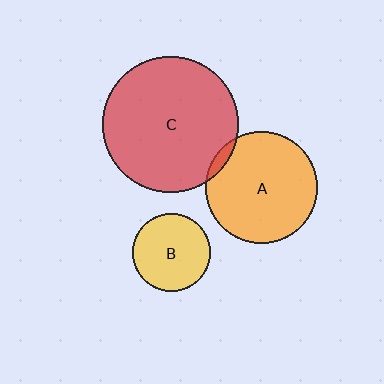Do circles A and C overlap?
Yes.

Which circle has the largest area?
Circle C (red).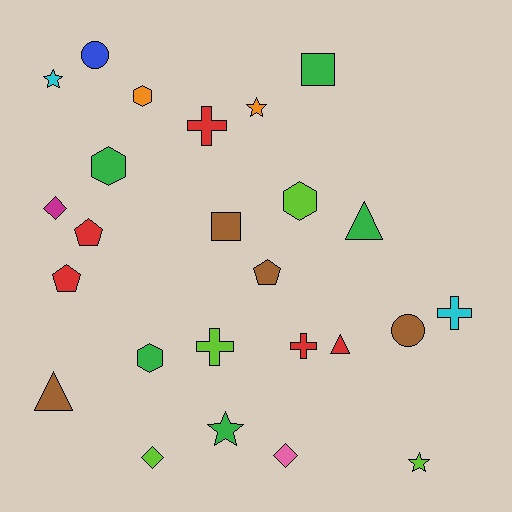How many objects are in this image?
There are 25 objects.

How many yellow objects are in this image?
There are no yellow objects.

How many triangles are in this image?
There are 3 triangles.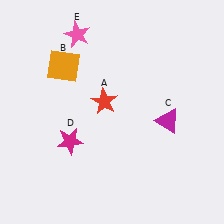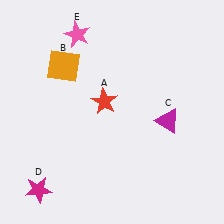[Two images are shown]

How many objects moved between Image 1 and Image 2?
1 object moved between the two images.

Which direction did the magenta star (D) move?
The magenta star (D) moved down.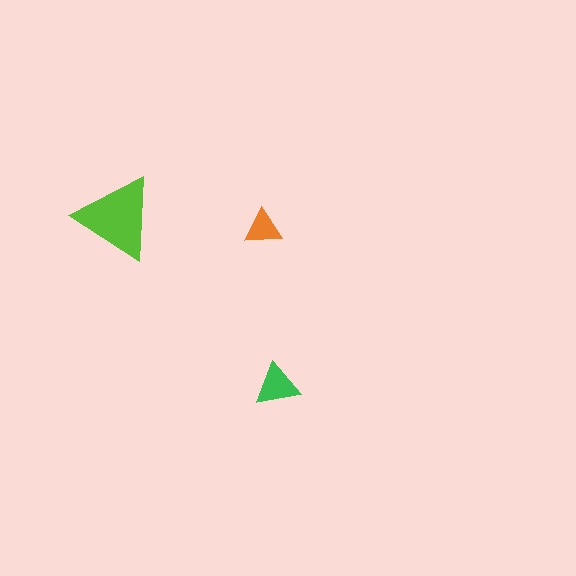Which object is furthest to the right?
The green triangle is rightmost.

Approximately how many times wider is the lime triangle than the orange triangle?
About 2 times wider.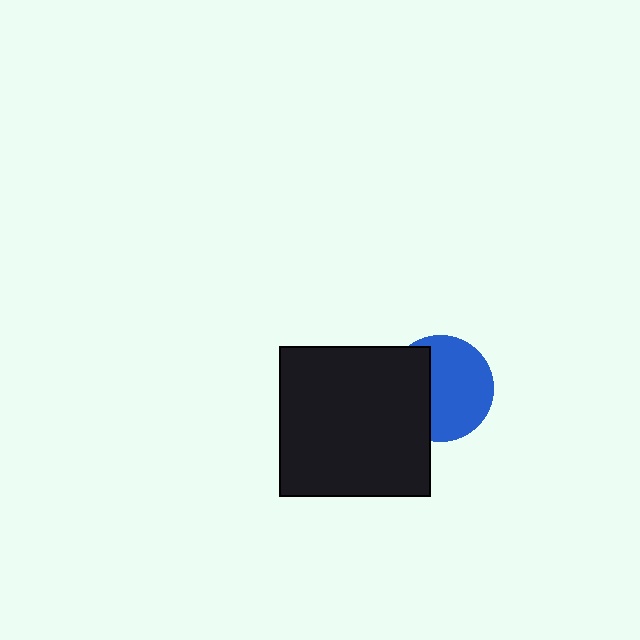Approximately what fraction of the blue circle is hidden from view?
Roughly 38% of the blue circle is hidden behind the black square.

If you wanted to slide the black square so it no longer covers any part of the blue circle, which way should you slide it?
Slide it left — that is the most direct way to separate the two shapes.